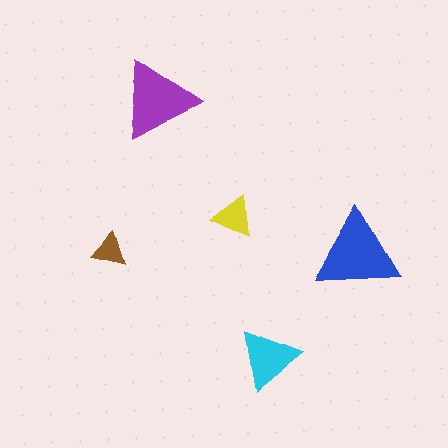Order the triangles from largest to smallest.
the blue one, the purple one, the cyan one, the yellow one, the brown one.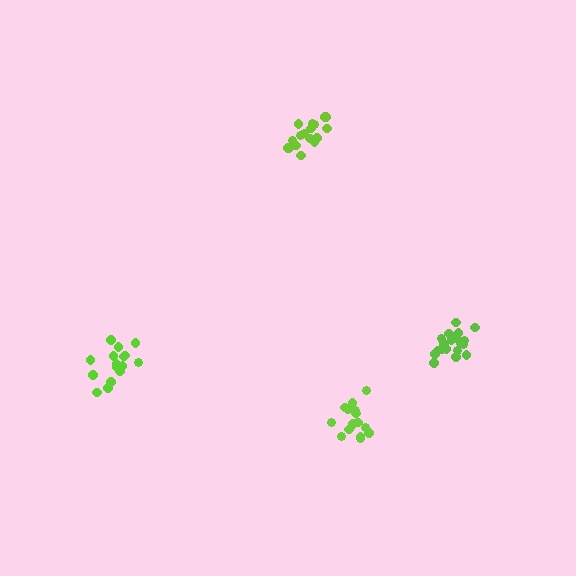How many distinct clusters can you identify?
There are 4 distinct clusters.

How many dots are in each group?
Group 1: 17 dots, Group 2: 15 dots, Group 3: 20 dots, Group 4: 16 dots (68 total).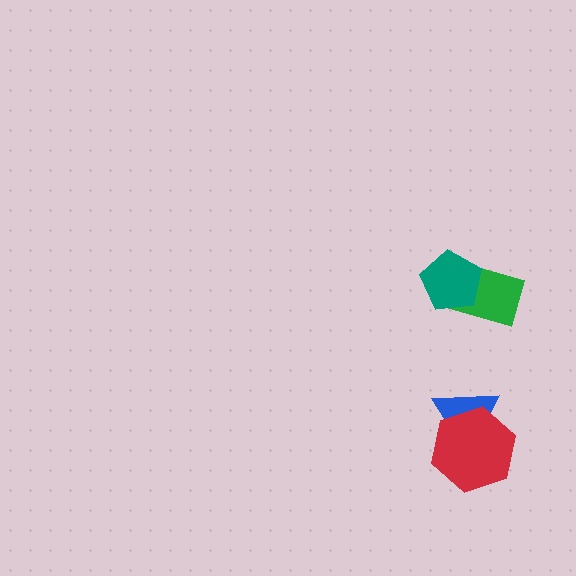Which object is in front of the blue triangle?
The red hexagon is in front of the blue triangle.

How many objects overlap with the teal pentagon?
1 object overlaps with the teal pentagon.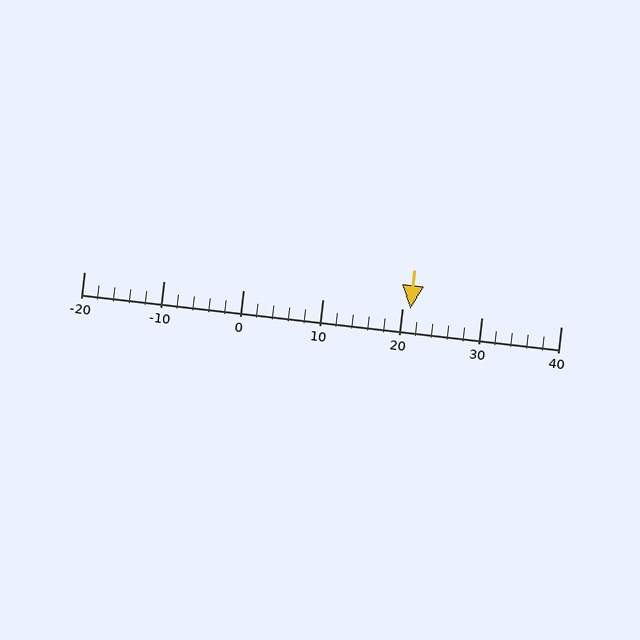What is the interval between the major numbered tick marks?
The major tick marks are spaced 10 units apart.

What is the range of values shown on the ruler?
The ruler shows values from -20 to 40.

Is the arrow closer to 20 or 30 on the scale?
The arrow is closer to 20.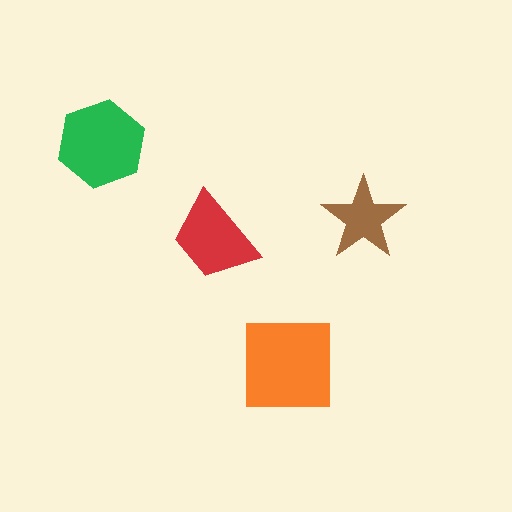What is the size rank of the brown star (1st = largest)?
4th.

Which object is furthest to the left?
The green hexagon is leftmost.